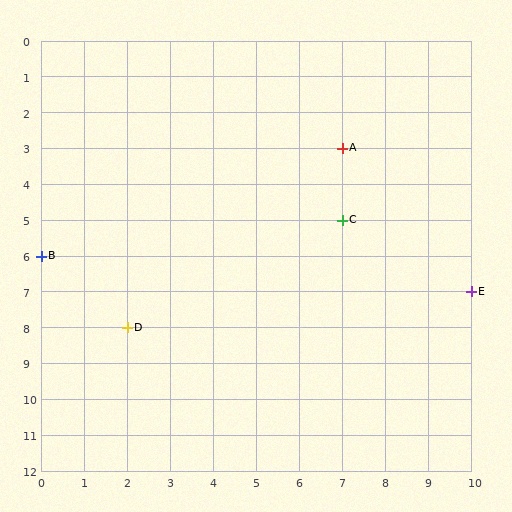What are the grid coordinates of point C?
Point C is at grid coordinates (7, 5).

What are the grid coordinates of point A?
Point A is at grid coordinates (7, 3).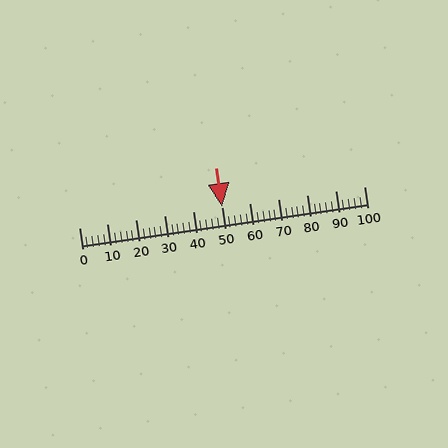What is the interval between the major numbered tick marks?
The major tick marks are spaced 10 units apart.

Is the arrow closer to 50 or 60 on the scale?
The arrow is closer to 50.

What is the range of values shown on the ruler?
The ruler shows values from 0 to 100.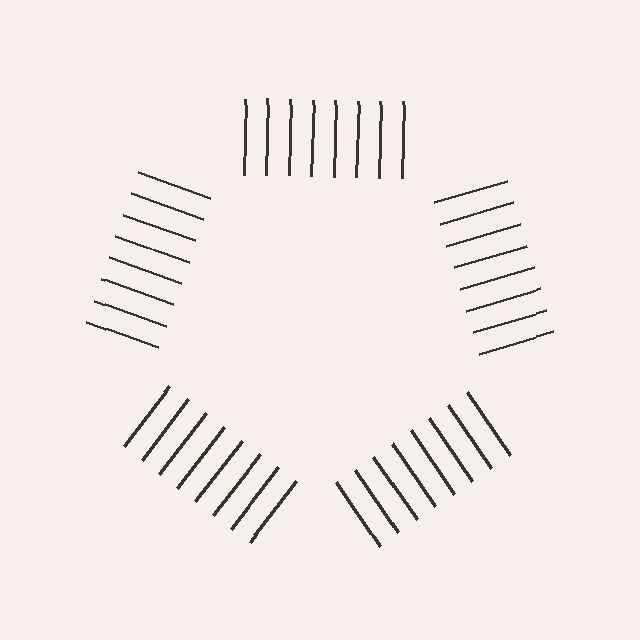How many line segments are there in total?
40 — 8 along each of the 5 edges.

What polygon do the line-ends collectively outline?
An illusory pentagon — the line segments terminate on its edges but no continuous stroke is drawn.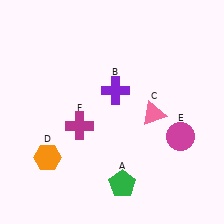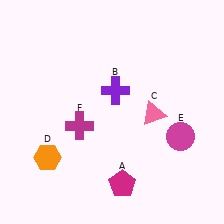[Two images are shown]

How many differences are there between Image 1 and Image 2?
There is 1 difference between the two images.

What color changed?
The pentagon (A) changed from green in Image 1 to magenta in Image 2.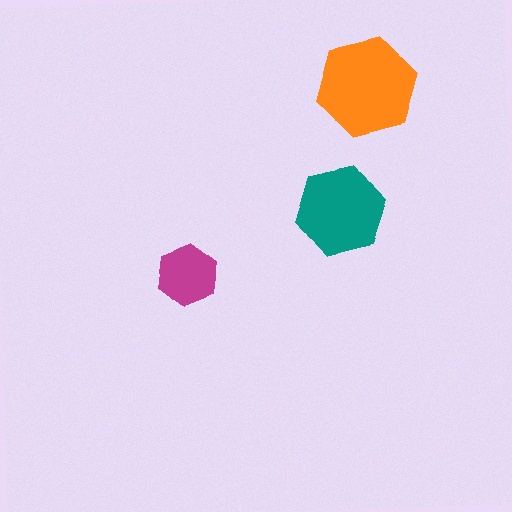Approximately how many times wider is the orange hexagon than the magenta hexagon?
About 1.5 times wider.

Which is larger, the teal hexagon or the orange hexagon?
The orange one.